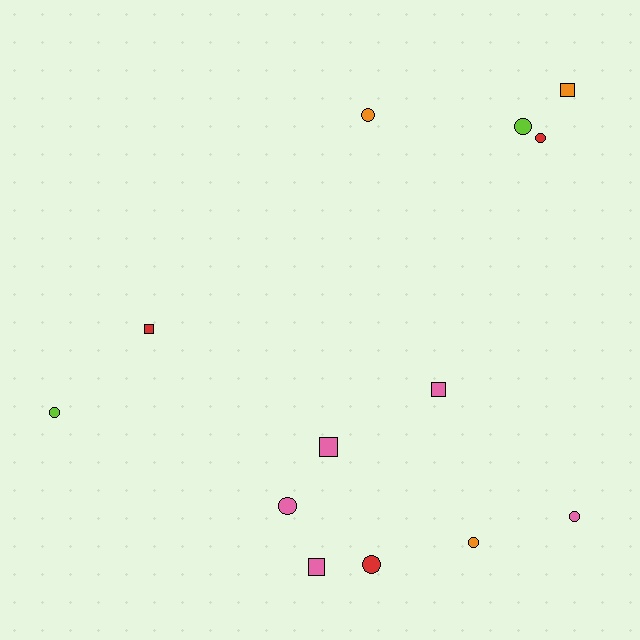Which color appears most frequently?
Pink, with 5 objects.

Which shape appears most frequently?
Circle, with 8 objects.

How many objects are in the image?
There are 13 objects.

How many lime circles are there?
There are 2 lime circles.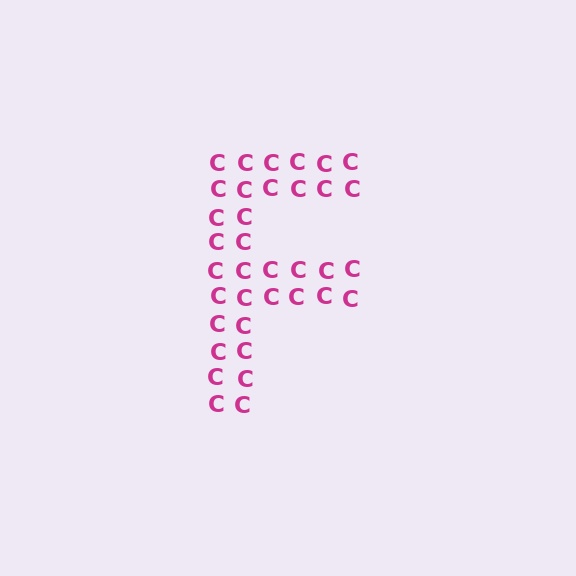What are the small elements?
The small elements are letter C's.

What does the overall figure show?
The overall figure shows the letter F.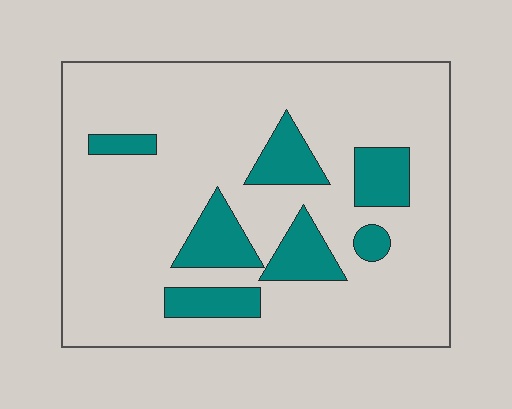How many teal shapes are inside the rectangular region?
7.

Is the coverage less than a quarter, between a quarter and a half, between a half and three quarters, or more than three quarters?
Less than a quarter.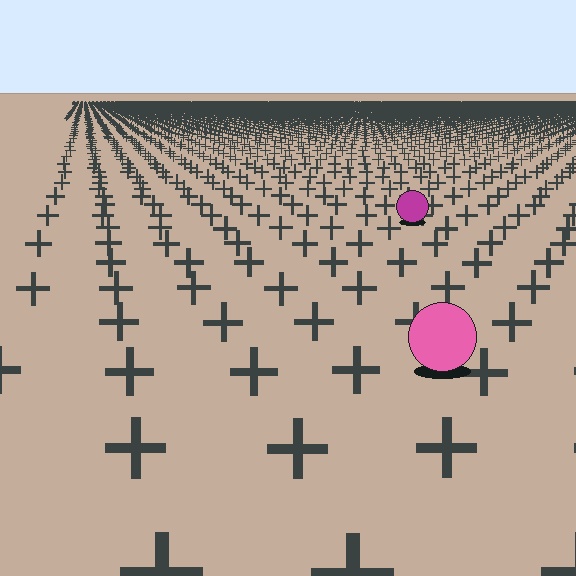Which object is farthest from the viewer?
The magenta circle is farthest from the viewer. It appears smaller and the ground texture around it is denser.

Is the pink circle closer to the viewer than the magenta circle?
Yes. The pink circle is closer — you can tell from the texture gradient: the ground texture is coarser near it.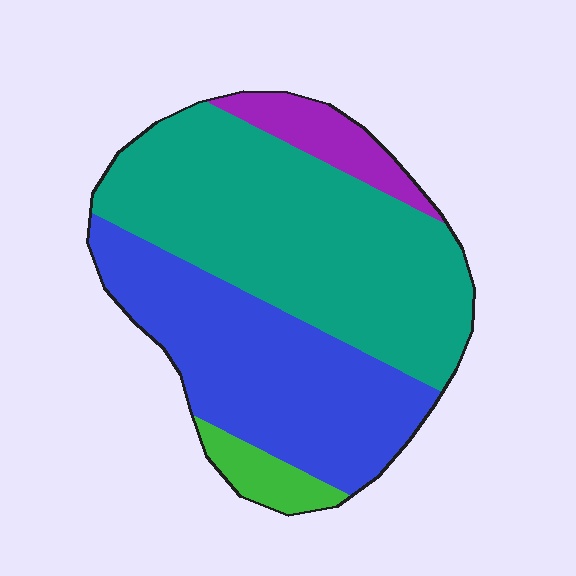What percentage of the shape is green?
Green covers roughly 5% of the shape.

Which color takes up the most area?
Teal, at roughly 50%.